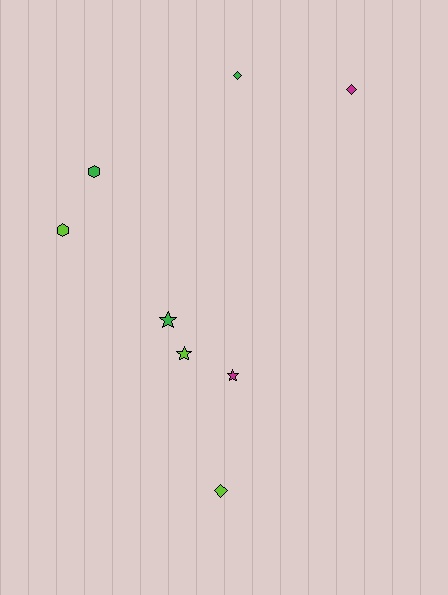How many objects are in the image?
There are 8 objects.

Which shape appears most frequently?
Star, with 3 objects.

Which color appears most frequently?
Lime, with 3 objects.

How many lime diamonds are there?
There is 1 lime diamond.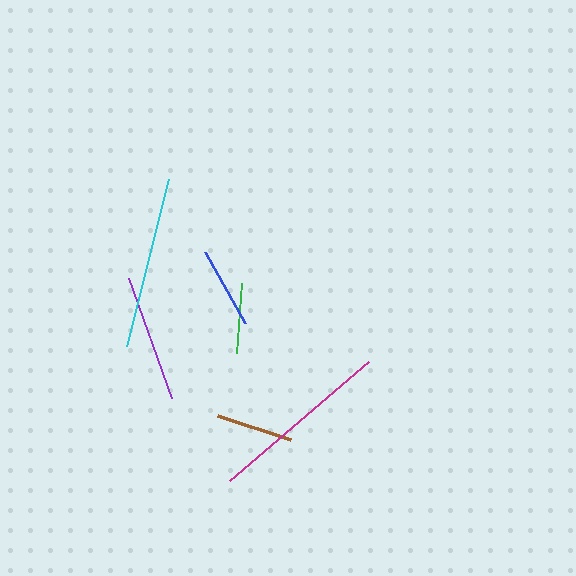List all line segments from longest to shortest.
From longest to shortest: magenta, cyan, purple, blue, brown, green.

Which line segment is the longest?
The magenta line is the longest at approximately 183 pixels.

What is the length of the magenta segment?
The magenta segment is approximately 183 pixels long.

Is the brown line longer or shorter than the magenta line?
The magenta line is longer than the brown line.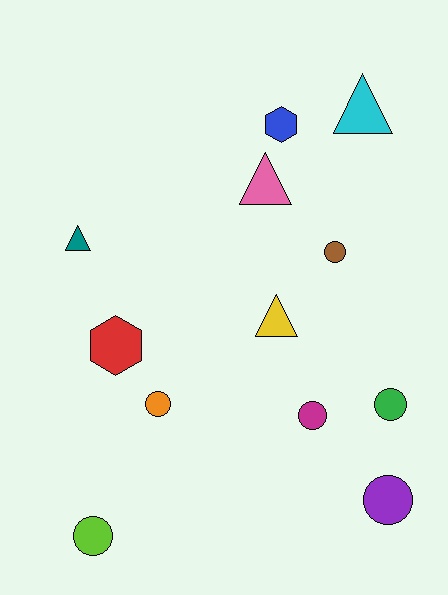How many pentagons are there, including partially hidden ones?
There are no pentagons.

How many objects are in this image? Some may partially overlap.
There are 12 objects.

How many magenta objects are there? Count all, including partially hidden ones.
There is 1 magenta object.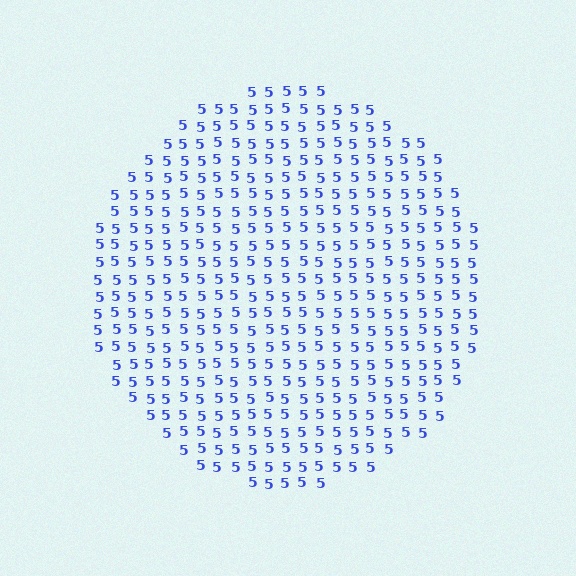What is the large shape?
The large shape is a circle.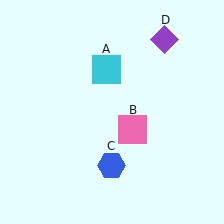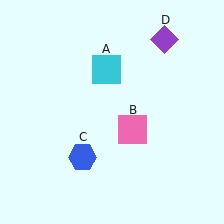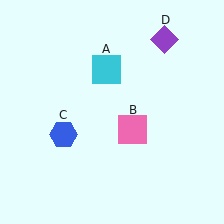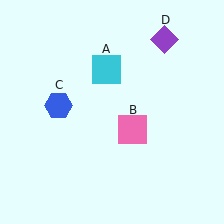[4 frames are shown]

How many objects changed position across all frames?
1 object changed position: blue hexagon (object C).